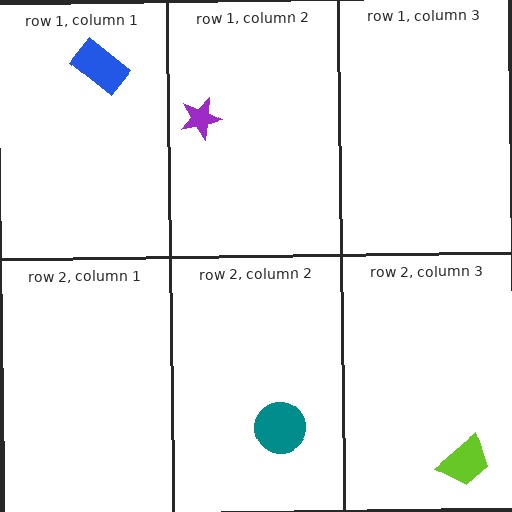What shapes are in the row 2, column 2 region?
The teal circle.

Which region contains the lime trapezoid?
The row 2, column 3 region.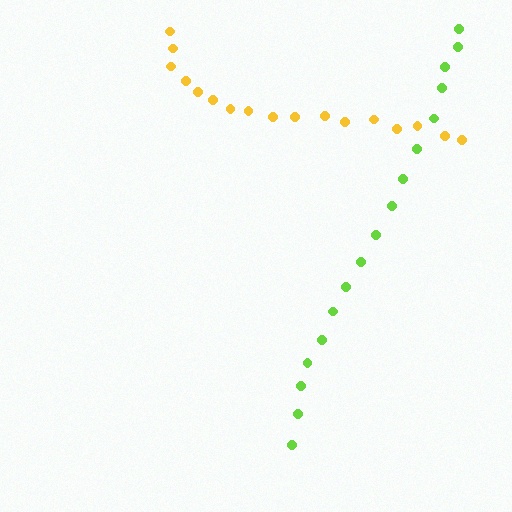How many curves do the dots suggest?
There are 2 distinct paths.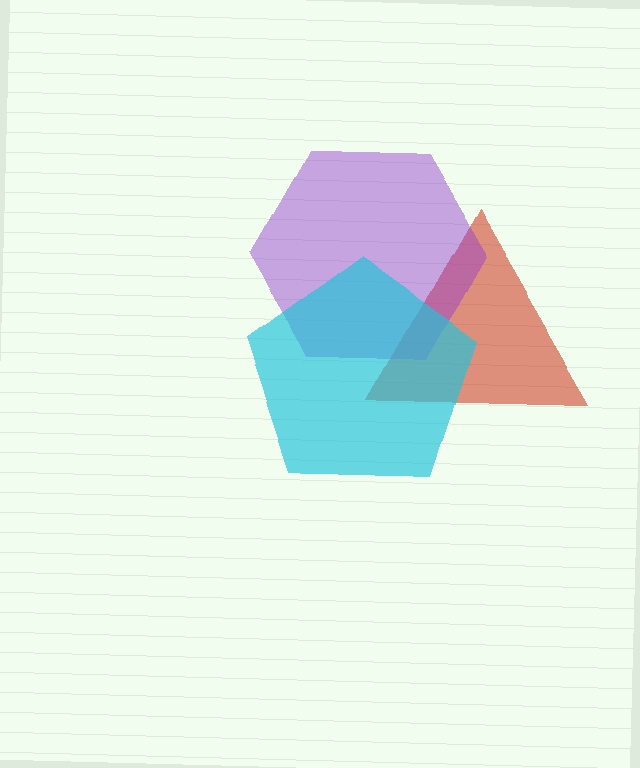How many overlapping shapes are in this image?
There are 3 overlapping shapes in the image.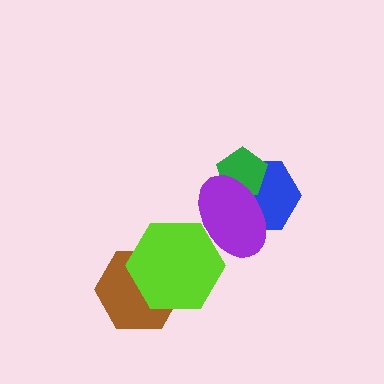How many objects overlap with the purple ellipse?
3 objects overlap with the purple ellipse.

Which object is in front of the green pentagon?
The purple ellipse is in front of the green pentagon.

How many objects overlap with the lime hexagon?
2 objects overlap with the lime hexagon.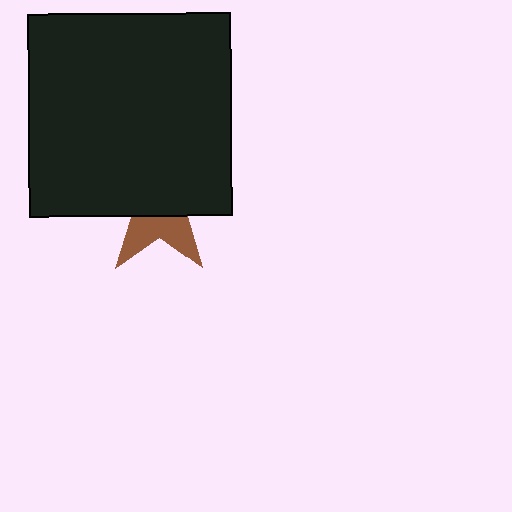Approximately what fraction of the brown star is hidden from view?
Roughly 63% of the brown star is hidden behind the black square.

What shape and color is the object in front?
The object in front is a black square.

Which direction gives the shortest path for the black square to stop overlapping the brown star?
Moving up gives the shortest separation.